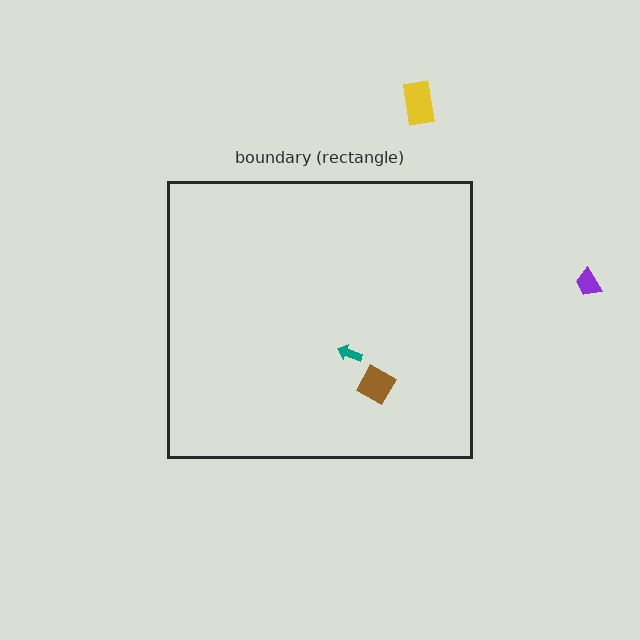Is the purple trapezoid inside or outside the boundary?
Outside.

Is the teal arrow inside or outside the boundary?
Inside.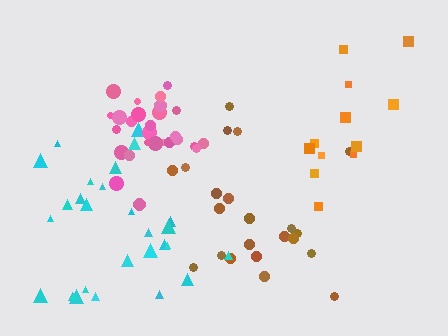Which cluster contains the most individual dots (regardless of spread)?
Cyan (28).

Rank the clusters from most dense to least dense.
pink, cyan, brown, orange.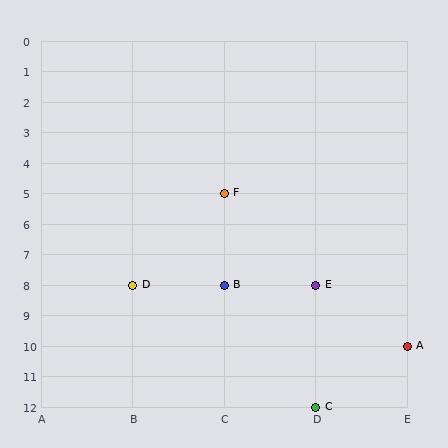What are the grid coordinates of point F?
Point F is at grid coordinates (C, 5).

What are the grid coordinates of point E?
Point E is at grid coordinates (D, 8).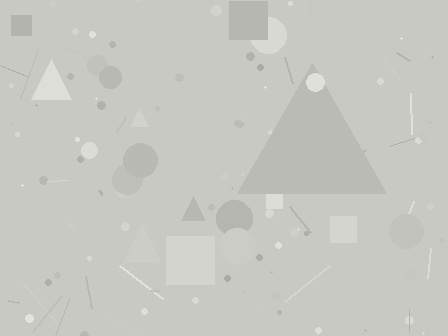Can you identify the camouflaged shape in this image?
The camouflaged shape is a triangle.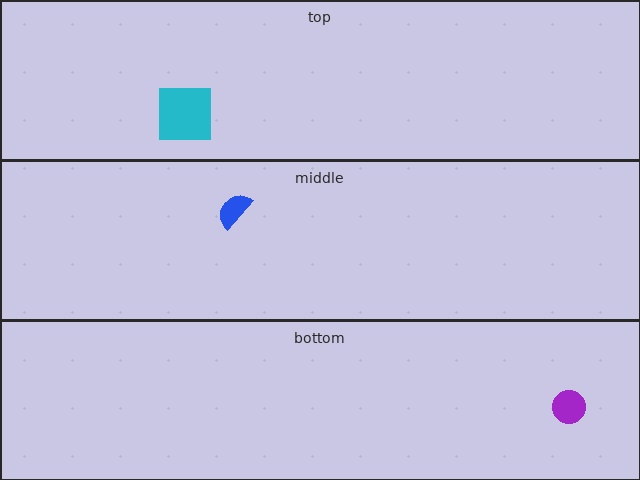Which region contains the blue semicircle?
The middle region.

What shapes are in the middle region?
The blue semicircle.